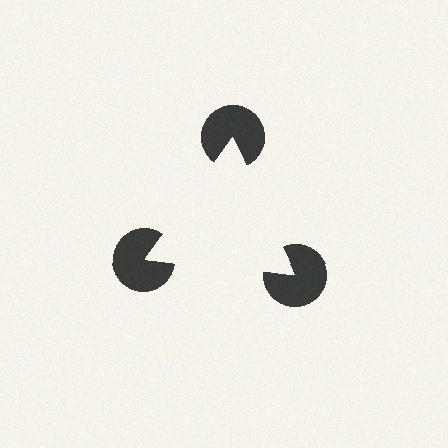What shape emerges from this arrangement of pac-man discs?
An illusory triangle — its edges are inferred from the aligned wedge cuts in the pac-man discs, not physically drawn.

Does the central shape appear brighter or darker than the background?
It typically appears slightly brighter than the background, even though no actual brightness change is drawn.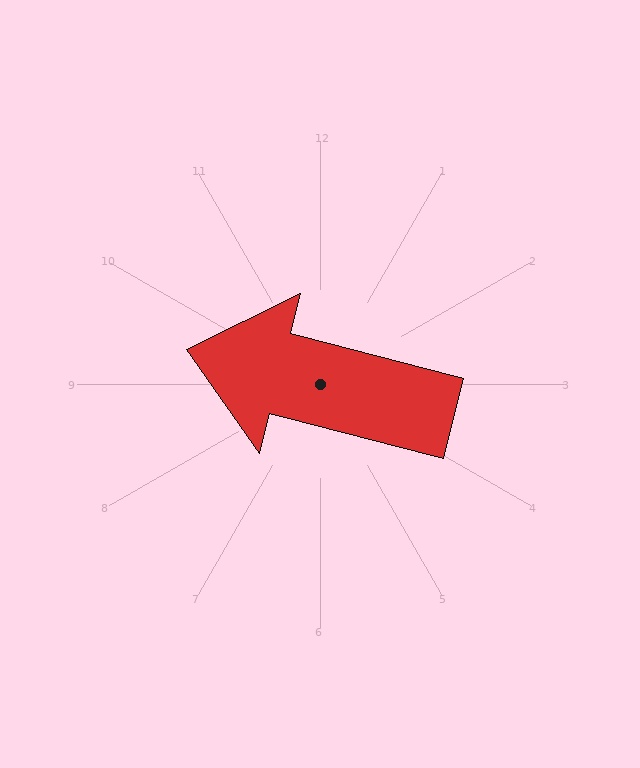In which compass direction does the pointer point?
West.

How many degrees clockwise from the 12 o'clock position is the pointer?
Approximately 284 degrees.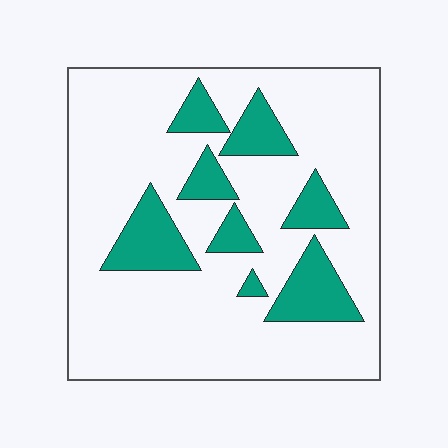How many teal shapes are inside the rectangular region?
8.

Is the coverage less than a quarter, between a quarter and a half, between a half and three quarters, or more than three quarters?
Less than a quarter.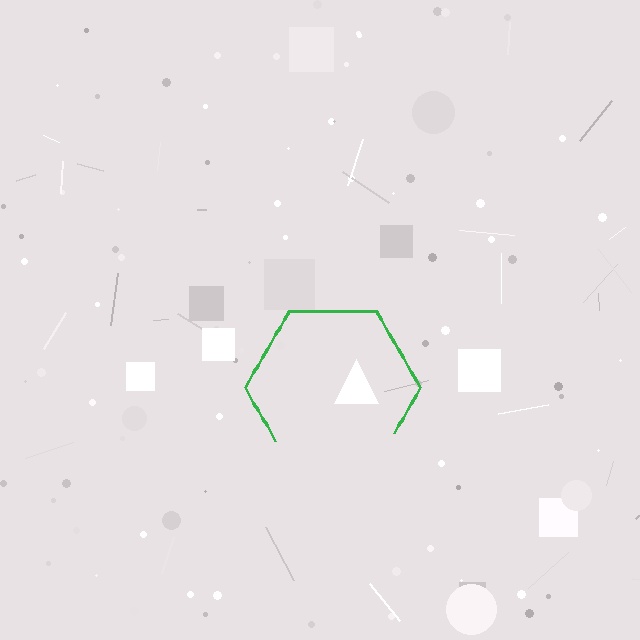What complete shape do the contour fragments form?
The contour fragments form a hexagon.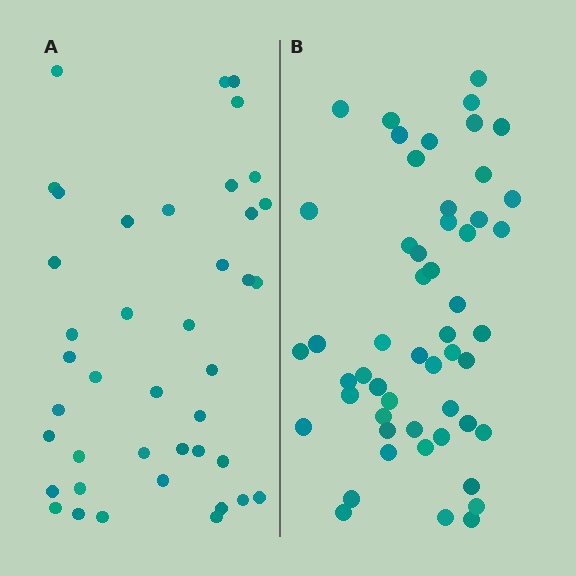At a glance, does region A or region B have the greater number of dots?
Region B (the right region) has more dots.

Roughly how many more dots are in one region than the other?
Region B has roughly 12 or so more dots than region A.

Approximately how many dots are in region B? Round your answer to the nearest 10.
About 50 dots. (The exact count is 52, which rounds to 50.)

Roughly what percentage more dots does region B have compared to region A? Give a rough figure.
About 25% more.